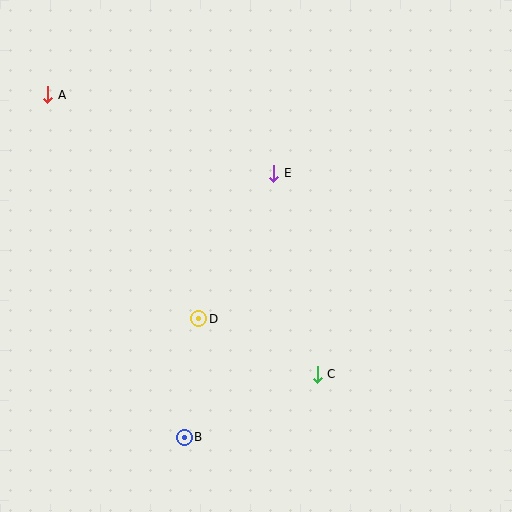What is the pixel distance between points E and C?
The distance between E and C is 205 pixels.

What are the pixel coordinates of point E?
Point E is at (274, 173).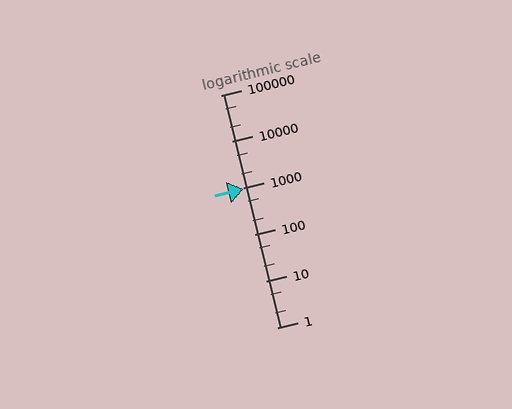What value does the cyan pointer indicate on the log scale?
The pointer indicates approximately 950.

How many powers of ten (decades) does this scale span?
The scale spans 5 decades, from 1 to 100000.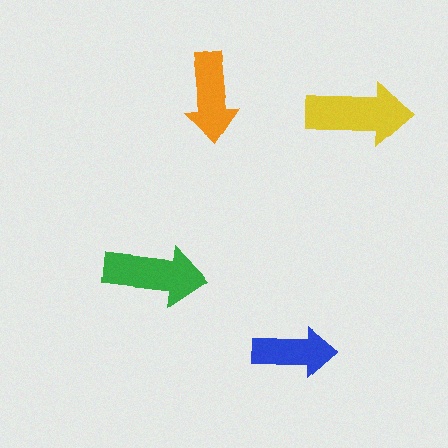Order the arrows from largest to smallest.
the yellow one, the green one, the orange one, the blue one.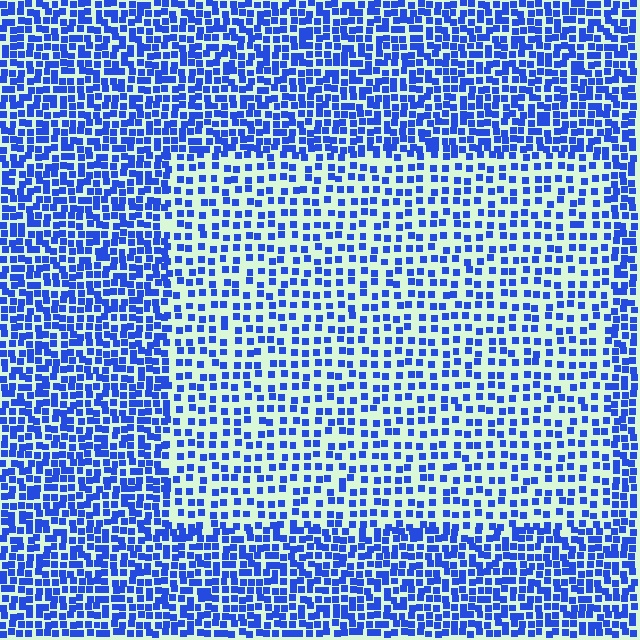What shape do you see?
I see a rectangle.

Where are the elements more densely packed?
The elements are more densely packed outside the rectangle boundary.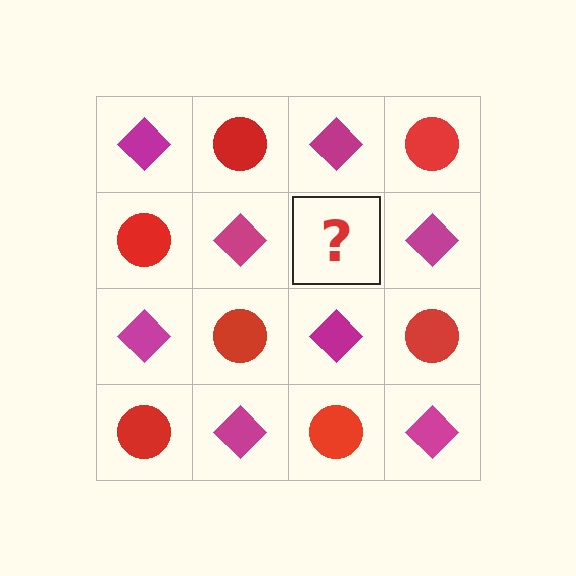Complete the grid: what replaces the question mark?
The question mark should be replaced with a red circle.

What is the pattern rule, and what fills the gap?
The rule is that it alternates magenta diamond and red circle in a checkerboard pattern. The gap should be filled with a red circle.